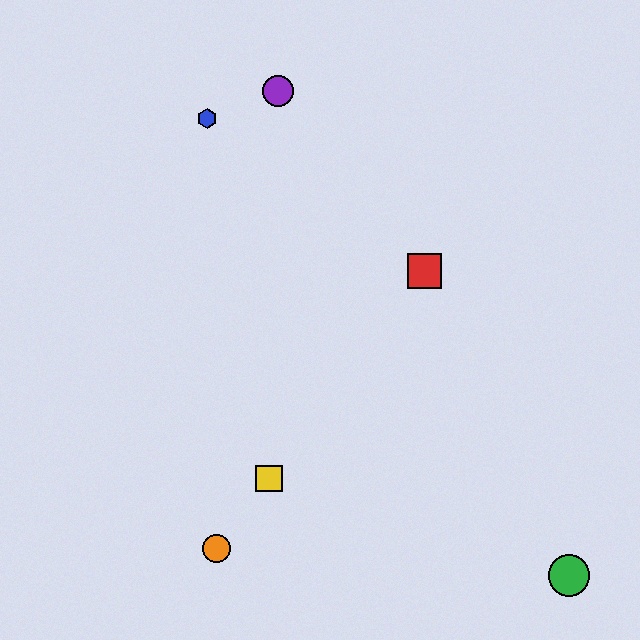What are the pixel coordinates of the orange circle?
The orange circle is at (217, 548).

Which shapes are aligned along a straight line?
The red square, the yellow square, the orange circle are aligned along a straight line.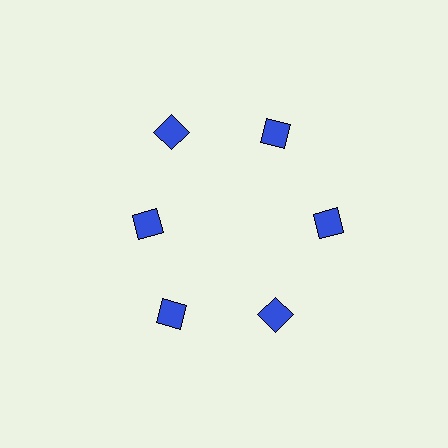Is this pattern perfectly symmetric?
No. The 6 blue diamonds are arranged in a ring, but one element near the 9 o'clock position is pulled inward toward the center, breaking the 6-fold rotational symmetry.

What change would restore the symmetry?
The symmetry would be restored by moving it outward, back onto the ring so that all 6 diamonds sit at equal angles and equal distance from the center.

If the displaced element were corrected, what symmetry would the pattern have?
It would have 6-fold rotational symmetry — the pattern would map onto itself every 60 degrees.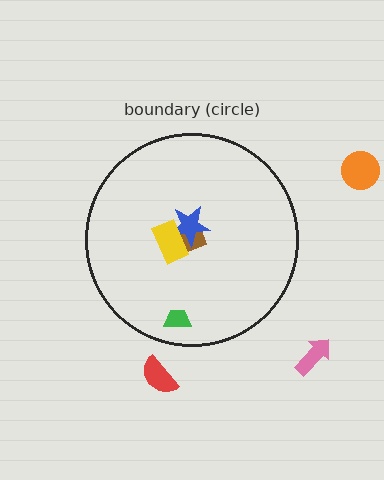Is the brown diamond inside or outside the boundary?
Inside.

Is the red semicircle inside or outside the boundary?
Outside.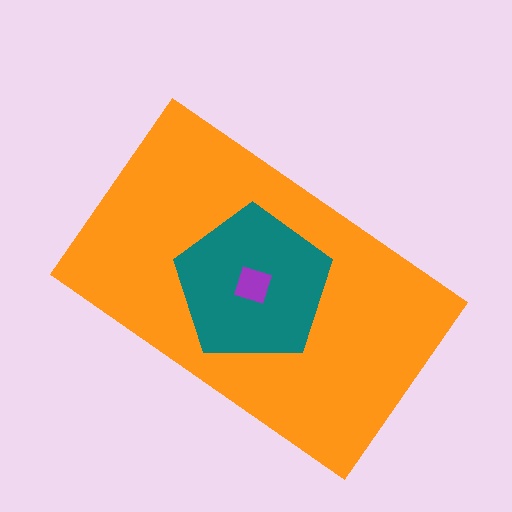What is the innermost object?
The purple diamond.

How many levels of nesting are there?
3.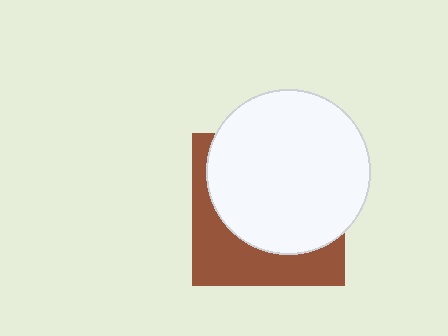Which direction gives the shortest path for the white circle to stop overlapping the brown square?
Moving up gives the shortest separation.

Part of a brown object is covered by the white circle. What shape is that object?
It is a square.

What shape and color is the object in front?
The object in front is a white circle.